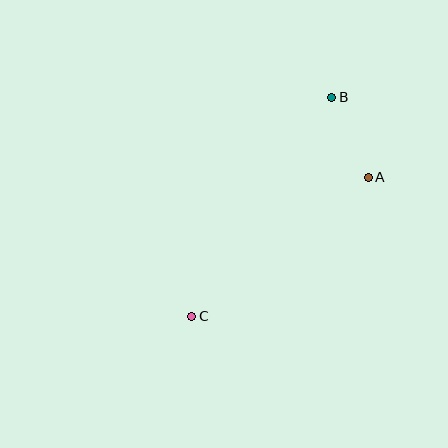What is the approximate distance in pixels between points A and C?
The distance between A and C is approximately 225 pixels.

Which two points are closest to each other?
Points A and B are closest to each other.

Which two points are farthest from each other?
Points B and C are farthest from each other.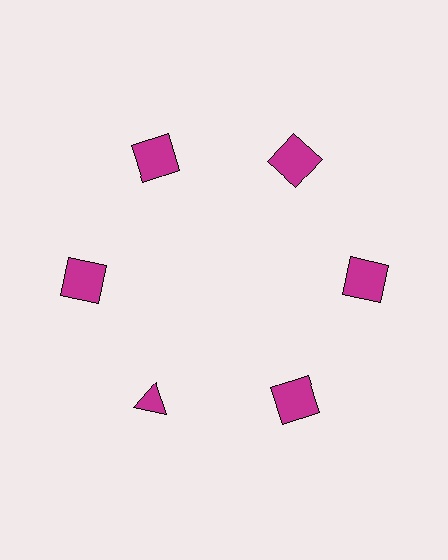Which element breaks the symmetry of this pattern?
The magenta triangle at roughly the 7 o'clock position breaks the symmetry. All other shapes are magenta squares.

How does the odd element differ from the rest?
It has a different shape: triangle instead of square.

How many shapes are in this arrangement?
There are 6 shapes arranged in a ring pattern.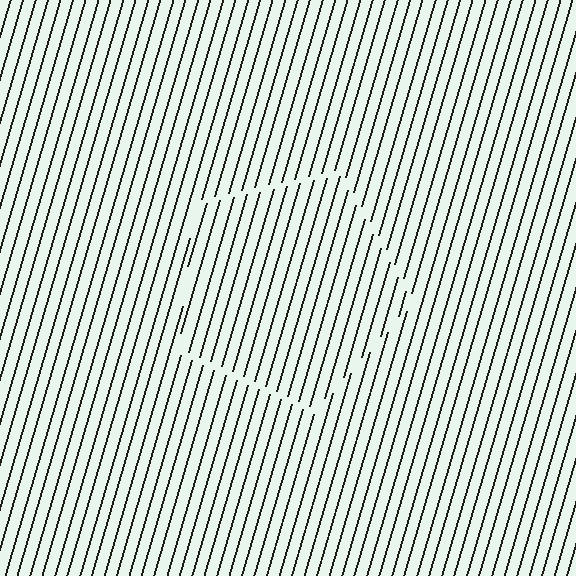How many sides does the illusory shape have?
5 sides — the line-ends trace a pentagon.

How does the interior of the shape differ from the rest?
The interior of the shape contains the same grating, shifted by half a period — the contour is defined by the phase discontinuity where line-ends from the inner and outer gratings abut.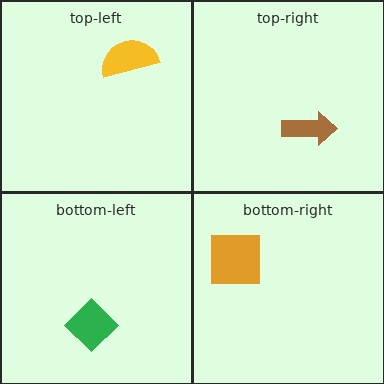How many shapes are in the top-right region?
1.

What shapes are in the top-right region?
The brown arrow.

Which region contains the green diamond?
The bottom-left region.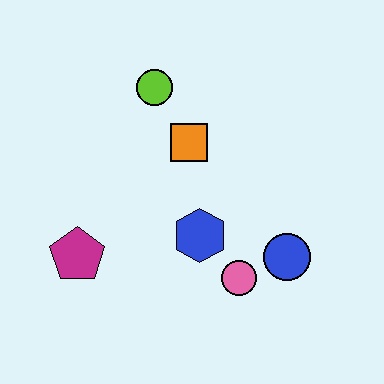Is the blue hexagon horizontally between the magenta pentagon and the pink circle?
Yes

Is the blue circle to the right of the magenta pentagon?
Yes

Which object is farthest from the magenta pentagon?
The blue circle is farthest from the magenta pentagon.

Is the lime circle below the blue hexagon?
No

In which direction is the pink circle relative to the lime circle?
The pink circle is below the lime circle.